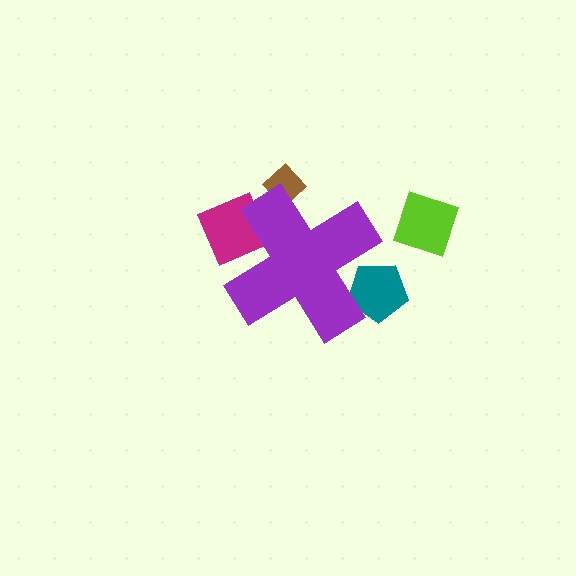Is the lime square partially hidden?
No, the lime square is fully visible.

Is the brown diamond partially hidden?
Yes, the brown diamond is partially hidden behind the purple cross.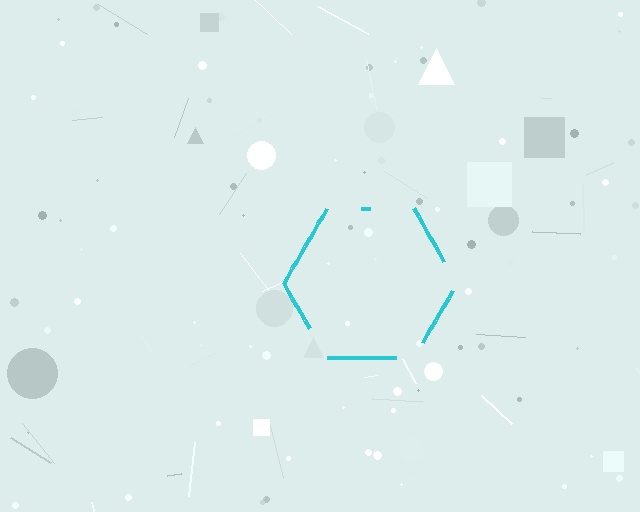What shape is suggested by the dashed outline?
The dashed outline suggests a hexagon.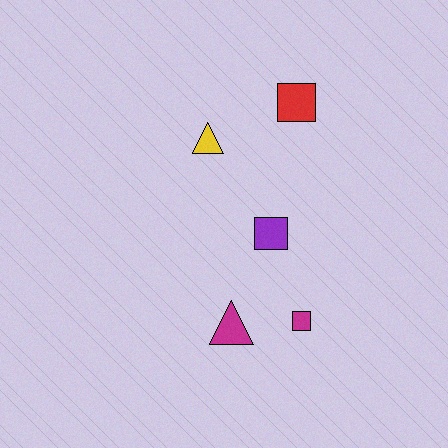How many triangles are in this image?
There are 2 triangles.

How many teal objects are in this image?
There are no teal objects.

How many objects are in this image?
There are 5 objects.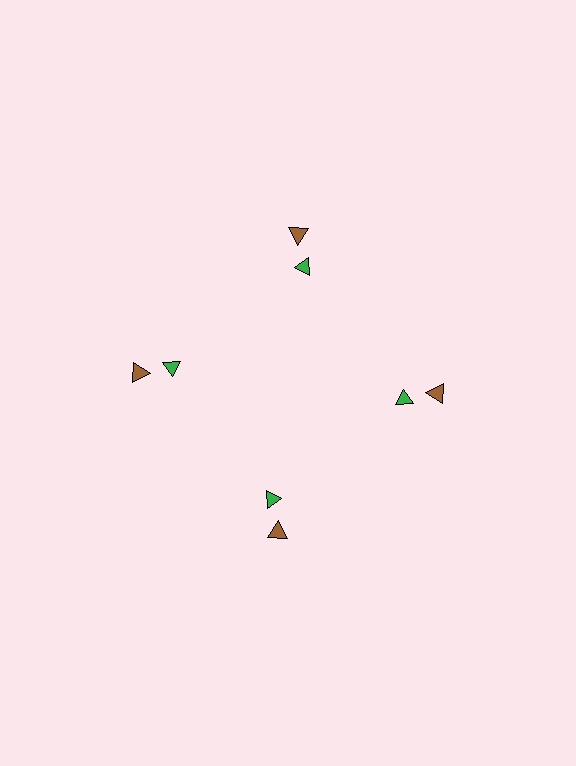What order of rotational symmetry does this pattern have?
This pattern has 4-fold rotational symmetry.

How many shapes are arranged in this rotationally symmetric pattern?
There are 8 shapes, arranged in 4 groups of 2.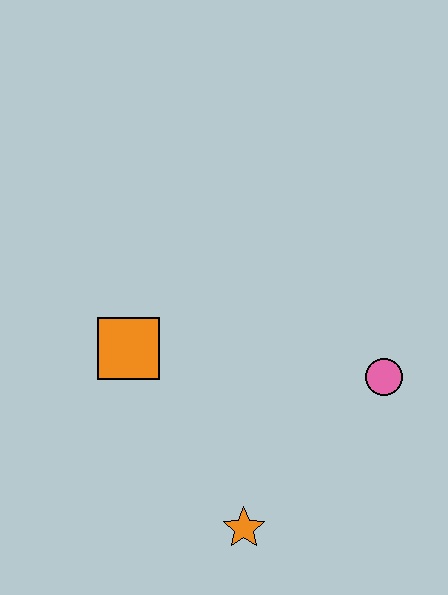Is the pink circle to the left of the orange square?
No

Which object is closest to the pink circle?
The orange star is closest to the pink circle.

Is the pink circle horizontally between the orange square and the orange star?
No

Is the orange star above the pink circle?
No